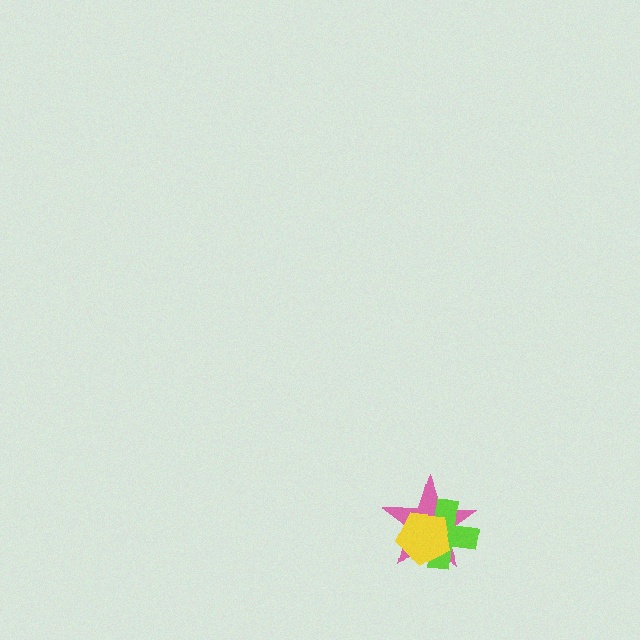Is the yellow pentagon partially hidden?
No, no other shape covers it.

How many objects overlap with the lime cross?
2 objects overlap with the lime cross.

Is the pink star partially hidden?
Yes, it is partially covered by another shape.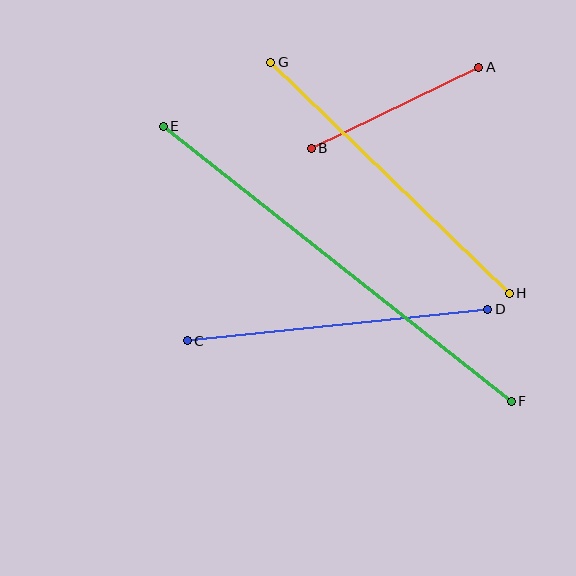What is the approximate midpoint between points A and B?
The midpoint is at approximately (395, 108) pixels.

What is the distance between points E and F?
The distance is approximately 443 pixels.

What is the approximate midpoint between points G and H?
The midpoint is at approximately (390, 178) pixels.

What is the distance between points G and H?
The distance is approximately 332 pixels.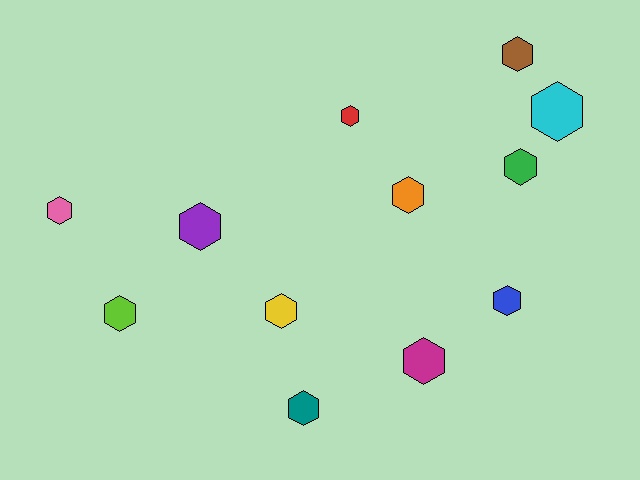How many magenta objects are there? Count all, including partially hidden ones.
There is 1 magenta object.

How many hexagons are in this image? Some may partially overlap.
There are 12 hexagons.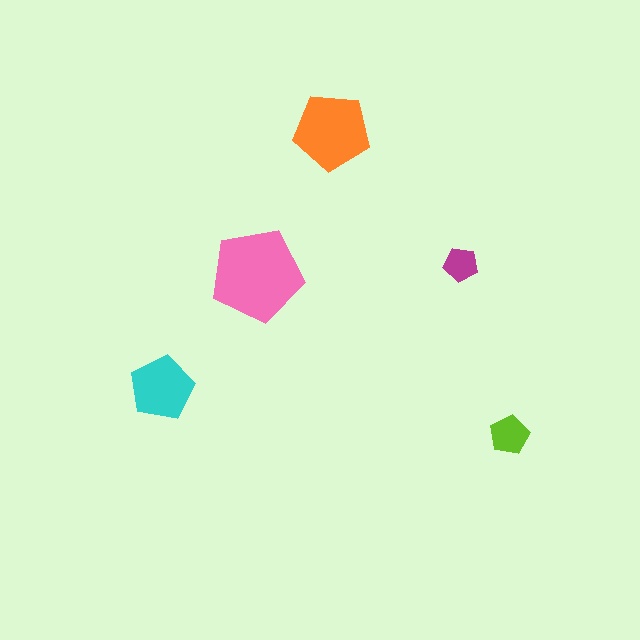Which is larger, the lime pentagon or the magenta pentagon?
The lime one.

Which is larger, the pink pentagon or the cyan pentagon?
The pink one.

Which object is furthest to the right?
The lime pentagon is rightmost.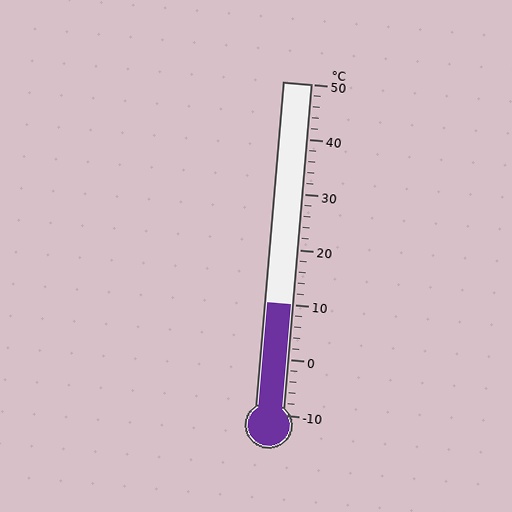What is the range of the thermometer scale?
The thermometer scale ranges from -10°C to 50°C.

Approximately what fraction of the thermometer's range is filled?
The thermometer is filled to approximately 35% of its range.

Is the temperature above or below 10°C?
The temperature is at 10°C.